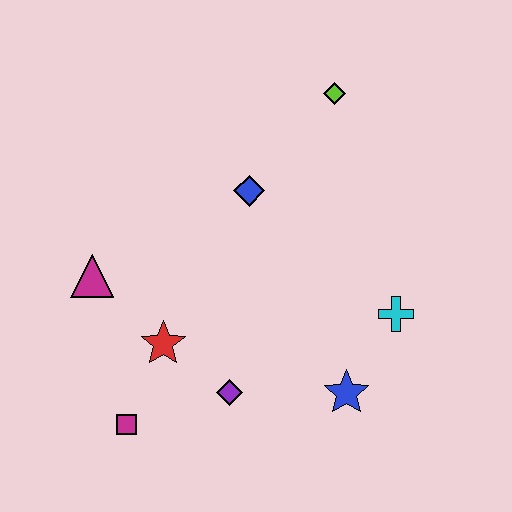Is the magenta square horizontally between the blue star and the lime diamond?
No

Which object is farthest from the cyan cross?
The magenta triangle is farthest from the cyan cross.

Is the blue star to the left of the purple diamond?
No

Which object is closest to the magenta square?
The red star is closest to the magenta square.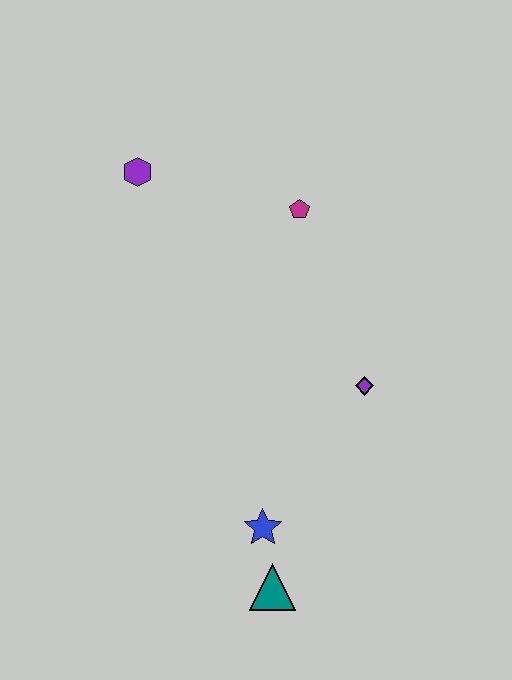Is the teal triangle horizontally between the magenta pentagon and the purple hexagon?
Yes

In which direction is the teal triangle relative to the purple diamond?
The teal triangle is below the purple diamond.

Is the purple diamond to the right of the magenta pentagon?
Yes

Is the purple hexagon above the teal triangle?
Yes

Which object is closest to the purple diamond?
The blue star is closest to the purple diamond.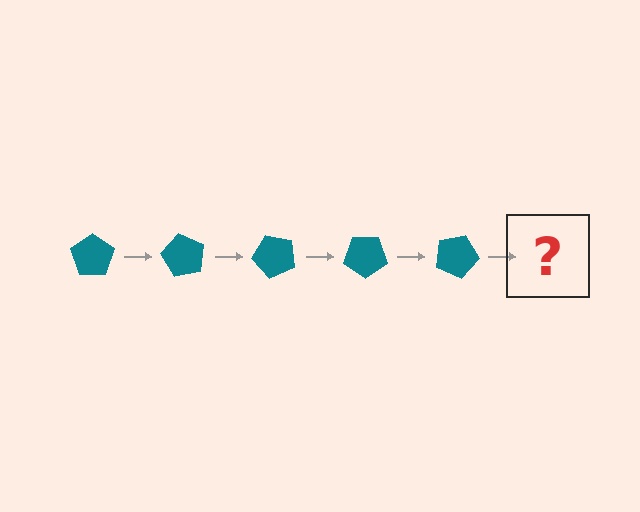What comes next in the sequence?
The next element should be a teal pentagon rotated 300 degrees.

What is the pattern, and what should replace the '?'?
The pattern is that the pentagon rotates 60 degrees each step. The '?' should be a teal pentagon rotated 300 degrees.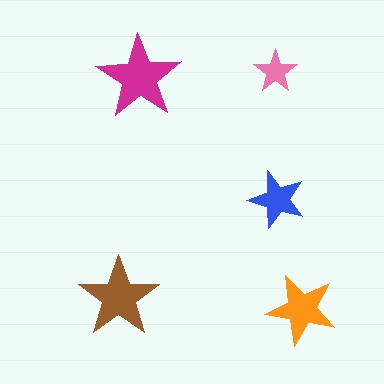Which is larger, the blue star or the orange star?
The orange one.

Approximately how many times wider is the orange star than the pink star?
About 1.5 times wider.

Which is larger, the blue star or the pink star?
The blue one.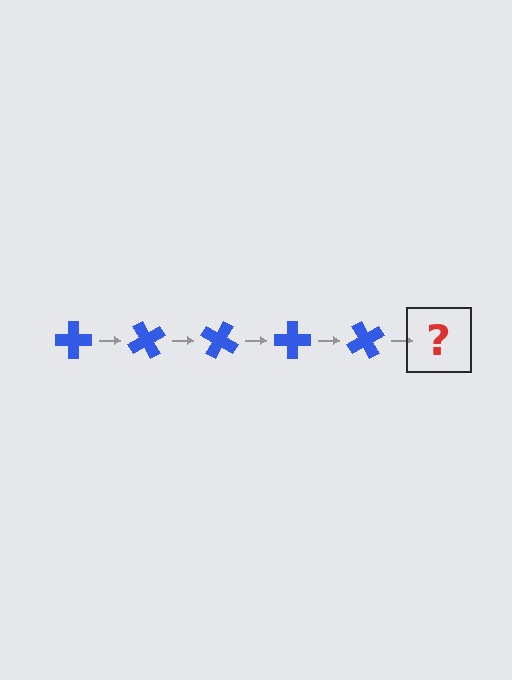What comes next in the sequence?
The next element should be a blue cross rotated 300 degrees.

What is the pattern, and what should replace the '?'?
The pattern is that the cross rotates 60 degrees each step. The '?' should be a blue cross rotated 300 degrees.